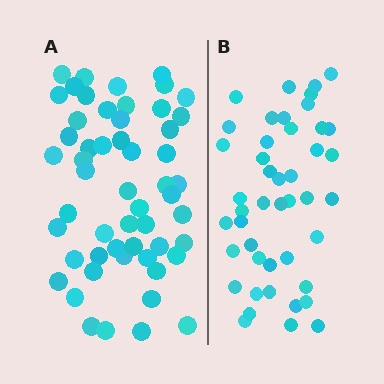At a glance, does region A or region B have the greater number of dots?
Region A (the left region) has more dots.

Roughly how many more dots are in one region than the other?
Region A has roughly 8 or so more dots than region B.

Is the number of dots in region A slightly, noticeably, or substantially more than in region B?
Region A has only slightly more — the two regions are fairly close. The ratio is roughly 1.2 to 1.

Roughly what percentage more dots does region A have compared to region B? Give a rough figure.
About 20% more.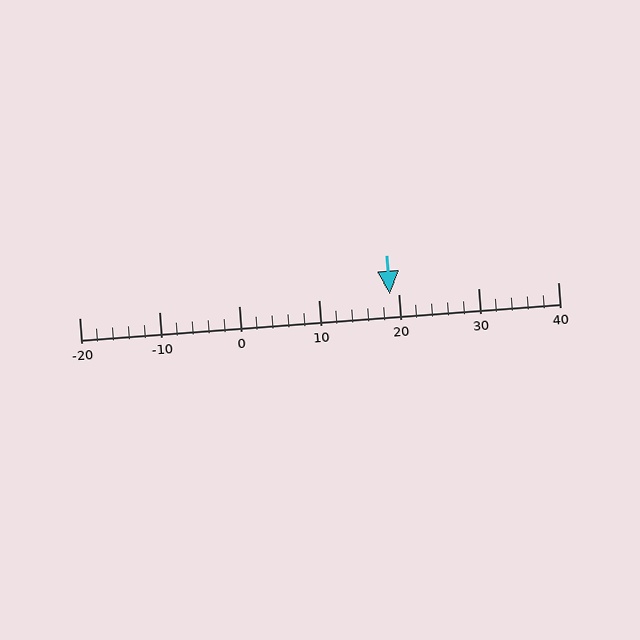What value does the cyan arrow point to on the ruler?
The cyan arrow points to approximately 19.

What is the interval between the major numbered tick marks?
The major tick marks are spaced 10 units apart.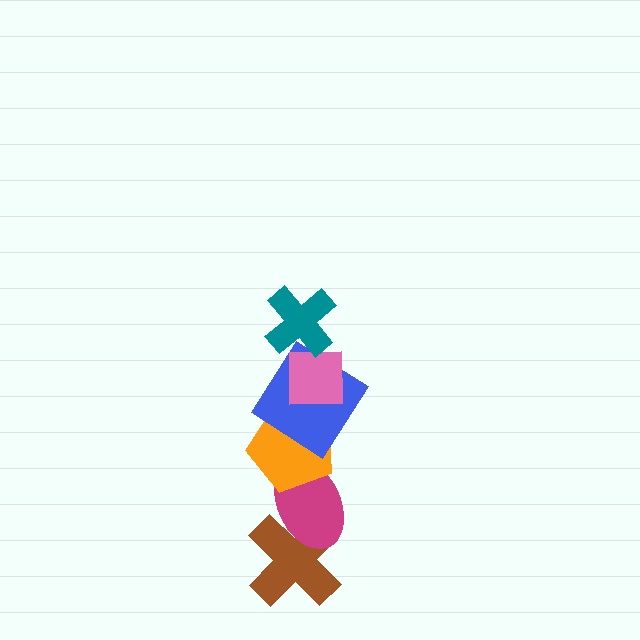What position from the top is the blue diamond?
The blue diamond is 3rd from the top.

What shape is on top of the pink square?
The teal cross is on top of the pink square.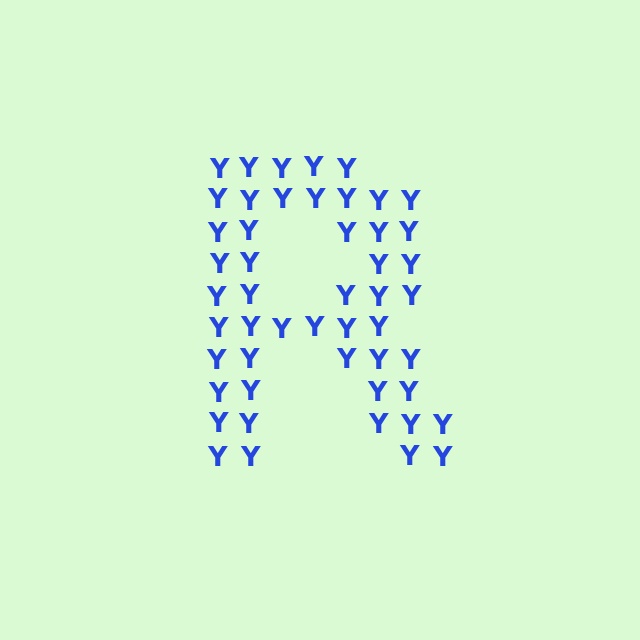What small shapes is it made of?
It is made of small letter Y's.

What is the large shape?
The large shape is the letter R.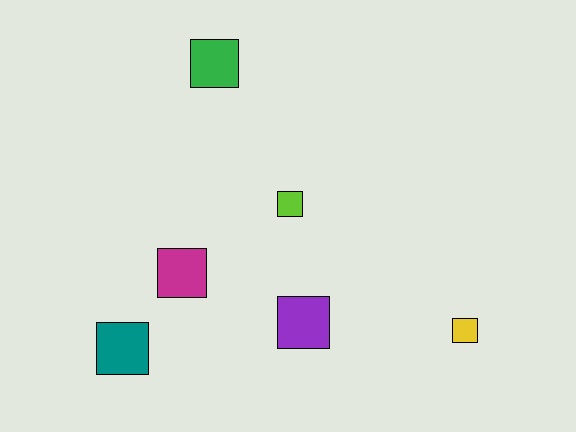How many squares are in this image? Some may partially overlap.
There are 6 squares.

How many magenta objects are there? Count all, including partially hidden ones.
There is 1 magenta object.